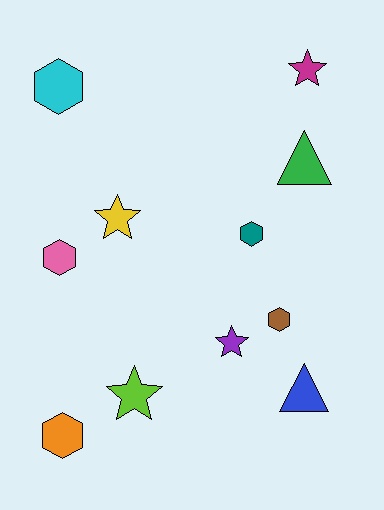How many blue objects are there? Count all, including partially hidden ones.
There is 1 blue object.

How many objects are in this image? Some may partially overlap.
There are 11 objects.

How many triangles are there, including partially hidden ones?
There are 2 triangles.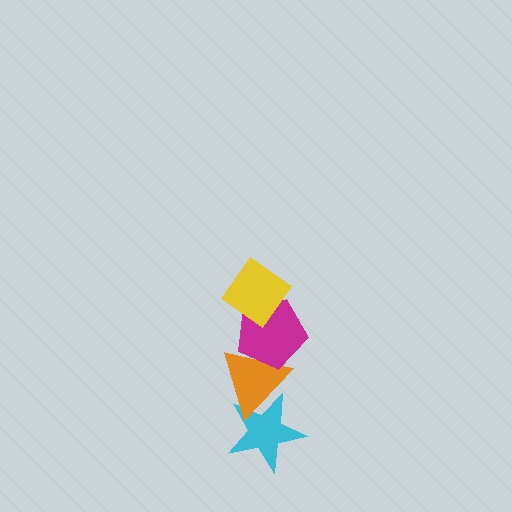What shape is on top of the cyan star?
The orange triangle is on top of the cyan star.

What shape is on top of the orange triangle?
The magenta pentagon is on top of the orange triangle.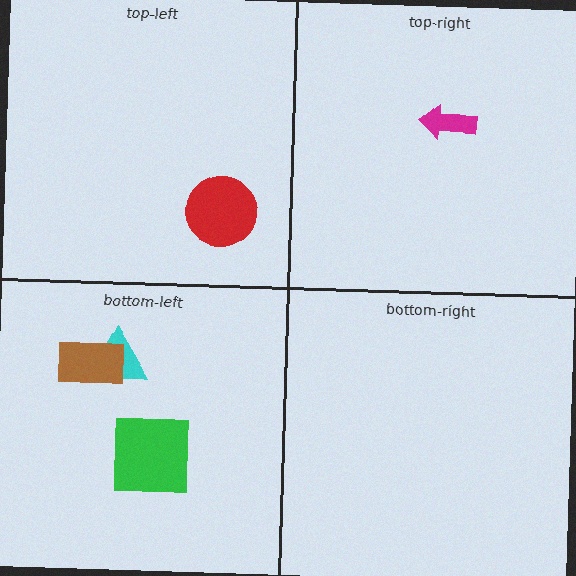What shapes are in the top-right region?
The magenta arrow.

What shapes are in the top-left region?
The red circle.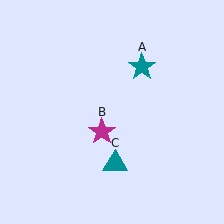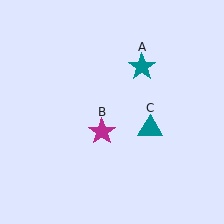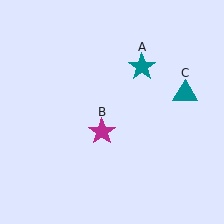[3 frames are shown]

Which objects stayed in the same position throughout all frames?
Teal star (object A) and magenta star (object B) remained stationary.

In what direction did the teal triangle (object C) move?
The teal triangle (object C) moved up and to the right.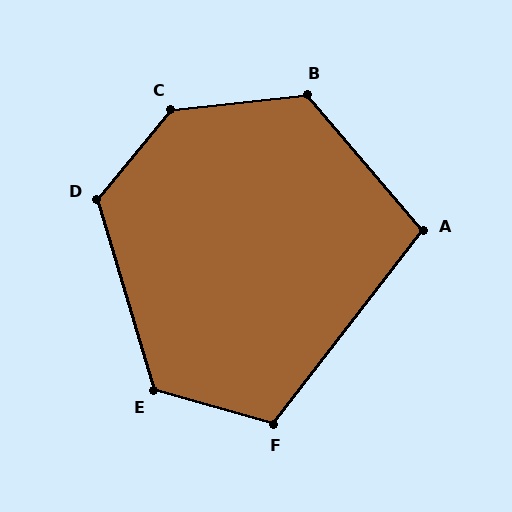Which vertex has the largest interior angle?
C, at approximately 136 degrees.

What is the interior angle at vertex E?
Approximately 122 degrees (obtuse).